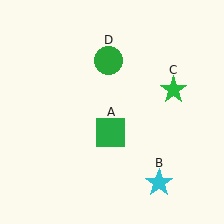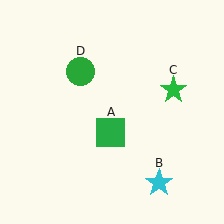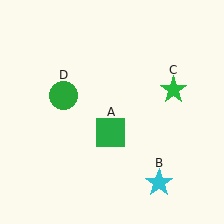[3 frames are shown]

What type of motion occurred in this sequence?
The green circle (object D) rotated counterclockwise around the center of the scene.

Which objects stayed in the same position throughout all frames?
Green square (object A) and cyan star (object B) and green star (object C) remained stationary.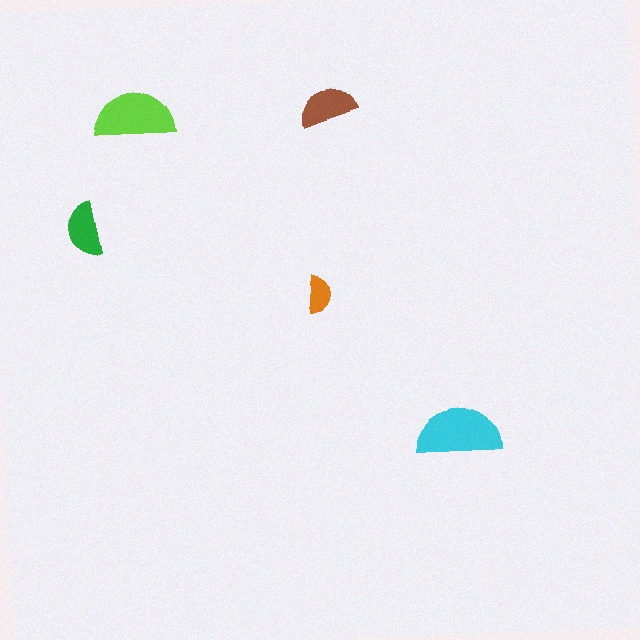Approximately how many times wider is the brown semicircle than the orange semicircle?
About 1.5 times wider.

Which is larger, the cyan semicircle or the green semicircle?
The cyan one.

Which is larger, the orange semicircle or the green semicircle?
The green one.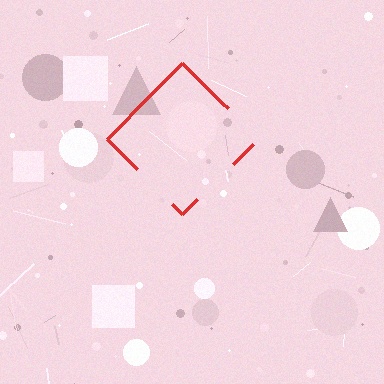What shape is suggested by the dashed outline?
The dashed outline suggests a diamond.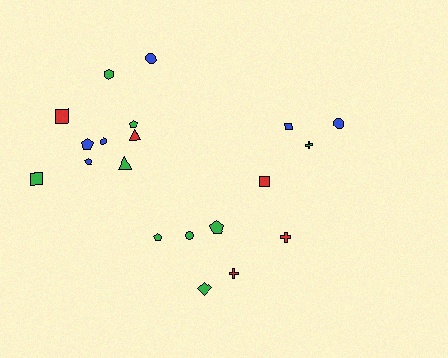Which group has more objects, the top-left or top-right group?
The top-left group.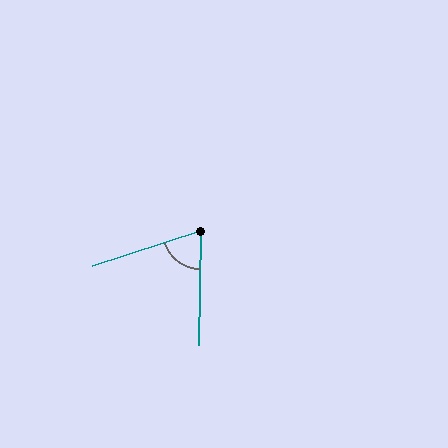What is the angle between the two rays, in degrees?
Approximately 71 degrees.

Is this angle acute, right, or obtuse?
It is acute.